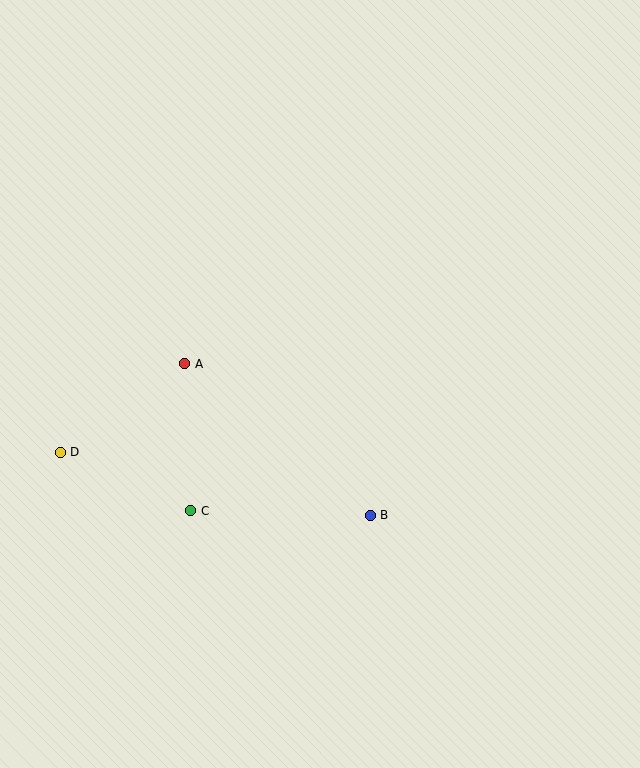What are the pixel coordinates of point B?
Point B is at (370, 515).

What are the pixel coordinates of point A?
Point A is at (185, 364).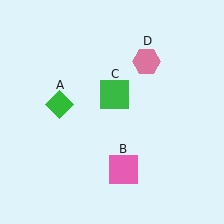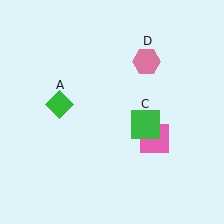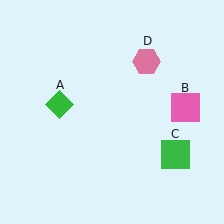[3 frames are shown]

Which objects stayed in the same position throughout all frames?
Green diamond (object A) and pink hexagon (object D) remained stationary.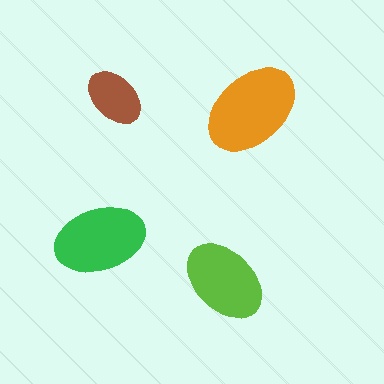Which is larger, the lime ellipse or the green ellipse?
The green one.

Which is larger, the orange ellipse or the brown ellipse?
The orange one.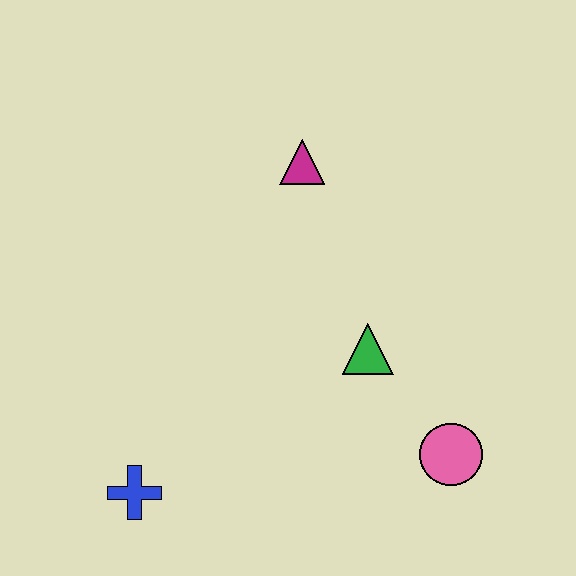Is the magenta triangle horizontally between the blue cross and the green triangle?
Yes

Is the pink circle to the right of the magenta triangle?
Yes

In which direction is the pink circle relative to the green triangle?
The pink circle is below the green triangle.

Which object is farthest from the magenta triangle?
The blue cross is farthest from the magenta triangle.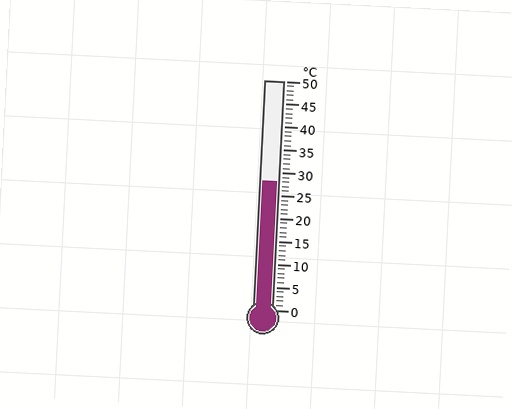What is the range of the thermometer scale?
The thermometer scale ranges from 0°C to 50°C.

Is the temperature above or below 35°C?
The temperature is below 35°C.